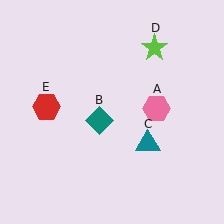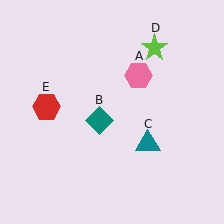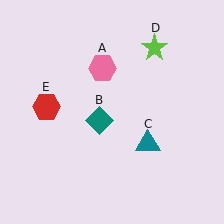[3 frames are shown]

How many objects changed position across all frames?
1 object changed position: pink hexagon (object A).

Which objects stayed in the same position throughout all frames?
Teal diamond (object B) and teal triangle (object C) and lime star (object D) and red hexagon (object E) remained stationary.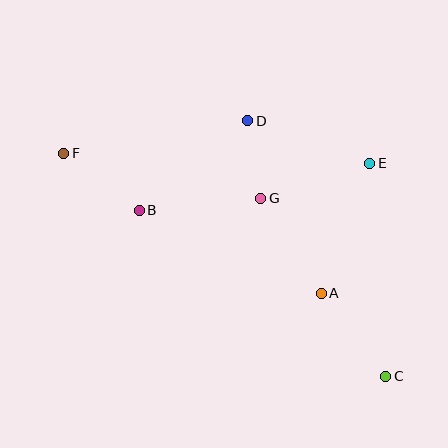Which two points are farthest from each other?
Points C and F are farthest from each other.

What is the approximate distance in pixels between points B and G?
The distance between B and G is approximately 122 pixels.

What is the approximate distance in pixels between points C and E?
The distance between C and E is approximately 214 pixels.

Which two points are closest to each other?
Points D and G are closest to each other.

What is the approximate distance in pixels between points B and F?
The distance between B and F is approximately 95 pixels.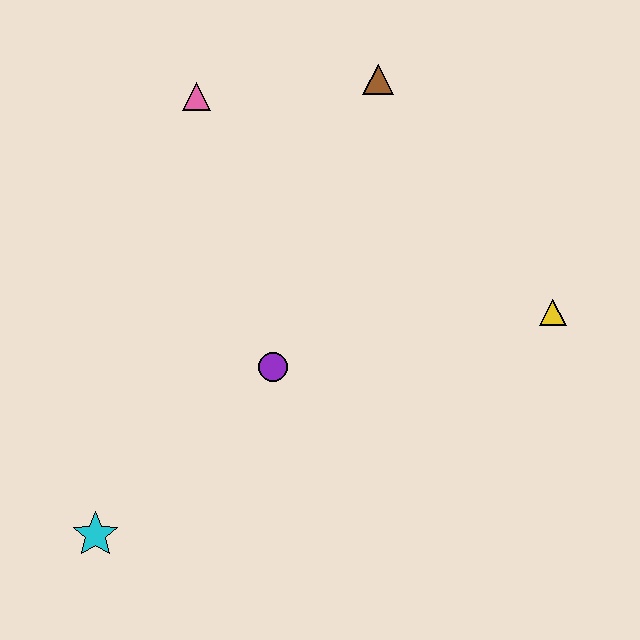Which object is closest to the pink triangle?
The brown triangle is closest to the pink triangle.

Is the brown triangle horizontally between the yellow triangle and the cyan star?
Yes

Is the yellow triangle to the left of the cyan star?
No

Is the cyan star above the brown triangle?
No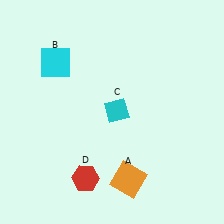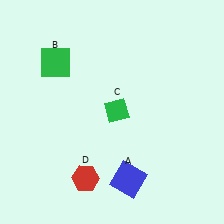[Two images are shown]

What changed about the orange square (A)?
In Image 1, A is orange. In Image 2, it changed to blue.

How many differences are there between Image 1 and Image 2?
There are 3 differences between the two images.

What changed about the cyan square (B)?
In Image 1, B is cyan. In Image 2, it changed to green.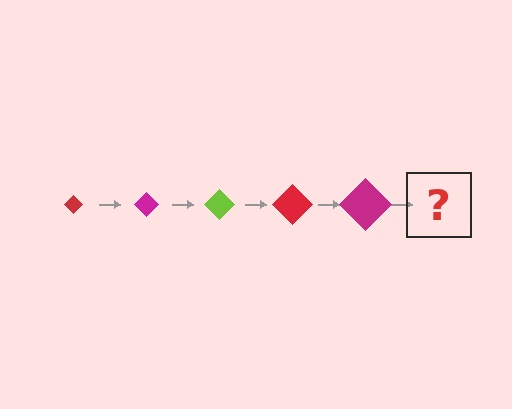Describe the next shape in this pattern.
It should be a lime diamond, larger than the previous one.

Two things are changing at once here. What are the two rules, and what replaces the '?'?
The two rules are that the diamond grows larger each step and the color cycles through red, magenta, and lime. The '?' should be a lime diamond, larger than the previous one.